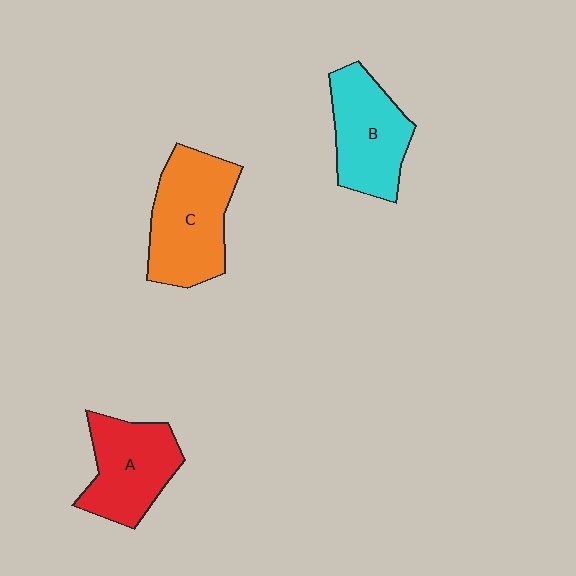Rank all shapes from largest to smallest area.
From largest to smallest: C (orange), B (cyan), A (red).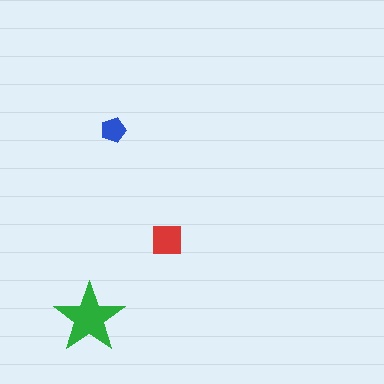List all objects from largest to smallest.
The green star, the red square, the blue pentagon.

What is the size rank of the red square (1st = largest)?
2nd.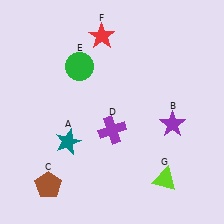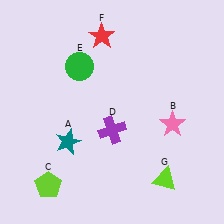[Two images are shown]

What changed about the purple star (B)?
In Image 1, B is purple. In Image 2, it changed to pink.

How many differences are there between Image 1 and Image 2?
There are 2 differences between the two images.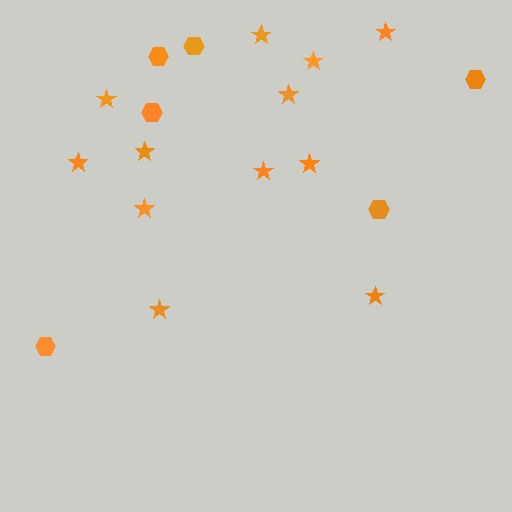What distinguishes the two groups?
There are 2 groups: one group of hexagons (6) and one group of stars (12).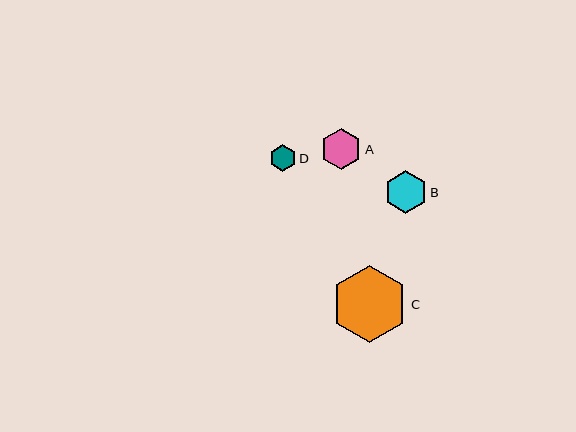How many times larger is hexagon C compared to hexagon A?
Hexagon C is approximately 1.9 times the size of hexagon A.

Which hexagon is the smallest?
Hexagon D is the smallest with a size of approximately 27 pixels.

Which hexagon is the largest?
Hexagon C is the largest with a size of approximately 77 pixels.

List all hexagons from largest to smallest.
From largest to smallest: C, B, A, D.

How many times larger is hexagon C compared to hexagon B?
Hexagon C is approximately 1.8 times the size of hexagon B.